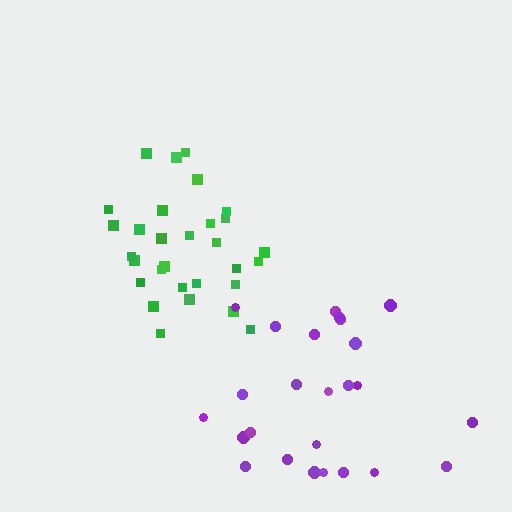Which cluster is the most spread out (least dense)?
Purple.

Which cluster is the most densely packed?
Green.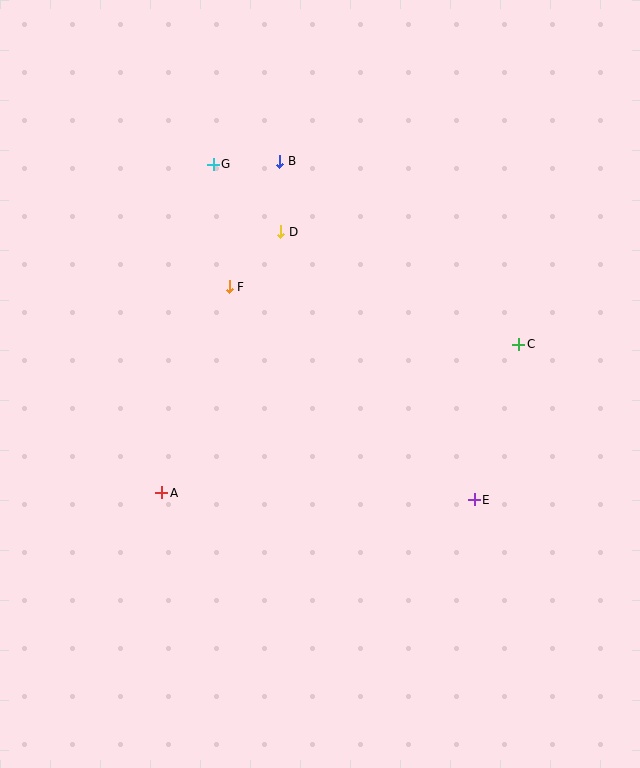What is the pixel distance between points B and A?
The distance between B and A is 352 pixels.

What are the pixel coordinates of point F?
Point F is at (229, 287).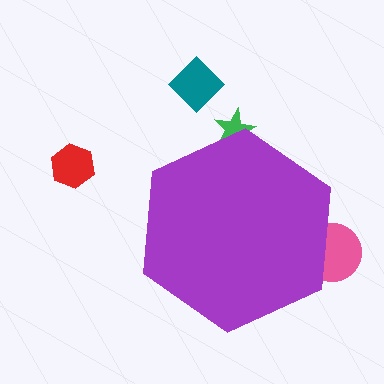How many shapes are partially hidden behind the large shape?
2 shapes are partially hidden.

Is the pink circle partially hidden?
Yes, the pink circle is partially hidden behind the purple hexagon.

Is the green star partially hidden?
Yes, the green star is partially hidden behind the purple hexagon.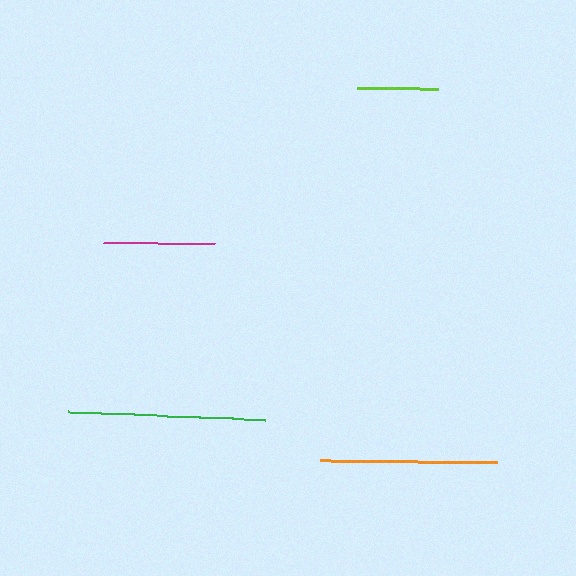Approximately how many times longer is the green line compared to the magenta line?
The green line is approximately 1.8 times the length of the magenta line.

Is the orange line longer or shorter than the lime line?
The orange line is longer than the lime line.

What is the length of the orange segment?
The orange segment is approximately 177 pixels long.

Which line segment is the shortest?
The lime line is the shortest at approximately 81 pixels.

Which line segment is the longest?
The green line is the longest at approximately 198 pixels.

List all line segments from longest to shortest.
From longest to shortest: green, orange, magenta, lime.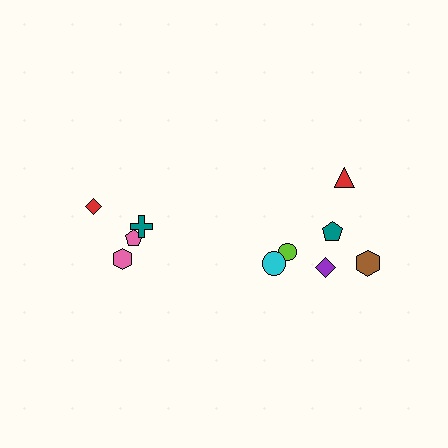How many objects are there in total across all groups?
There are 10 objects.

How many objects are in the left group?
There are 4 objects.